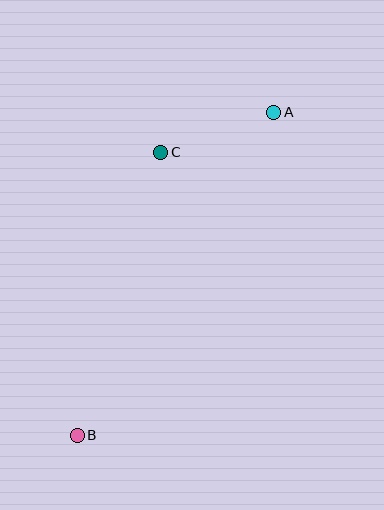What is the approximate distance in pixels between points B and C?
The distance between B and C is approximately 295 pixels.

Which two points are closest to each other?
Points A and C are closest to each other.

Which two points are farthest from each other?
Points A and B are farthest from each other.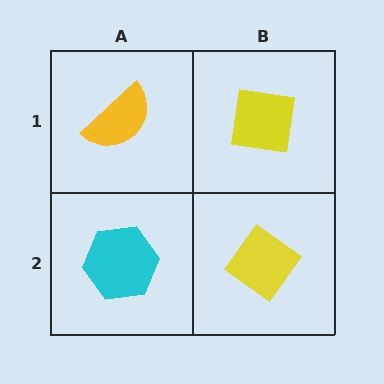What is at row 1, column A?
A yellow semicircle.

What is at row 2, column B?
A yellow diamond.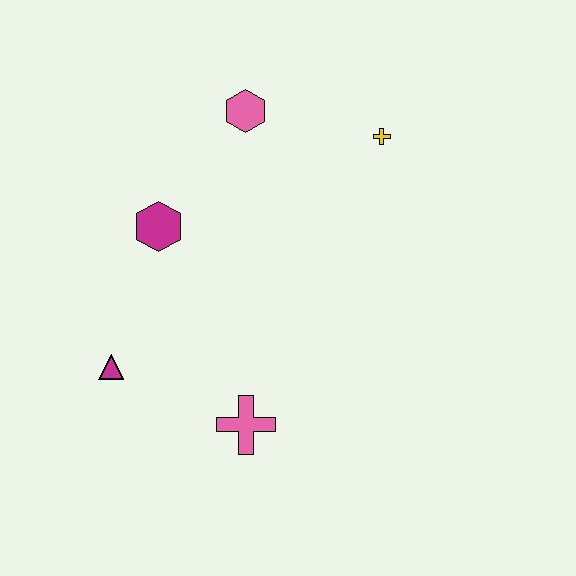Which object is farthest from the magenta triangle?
The yellow cross is farthest from the magenta triangle.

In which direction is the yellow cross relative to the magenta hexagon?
The yellow cross is to the right of the magenta hexagon.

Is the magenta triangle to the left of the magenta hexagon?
Yes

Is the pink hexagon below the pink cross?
No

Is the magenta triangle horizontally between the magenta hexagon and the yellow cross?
No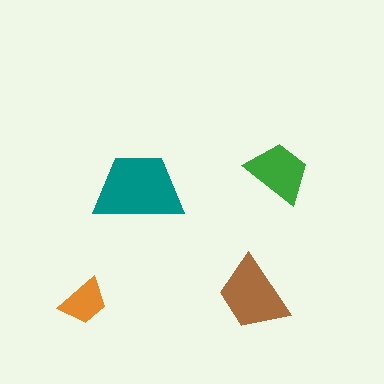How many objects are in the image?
There are 4 objects in the image.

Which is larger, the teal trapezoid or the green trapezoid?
The teal one.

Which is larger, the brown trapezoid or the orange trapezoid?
The brown one.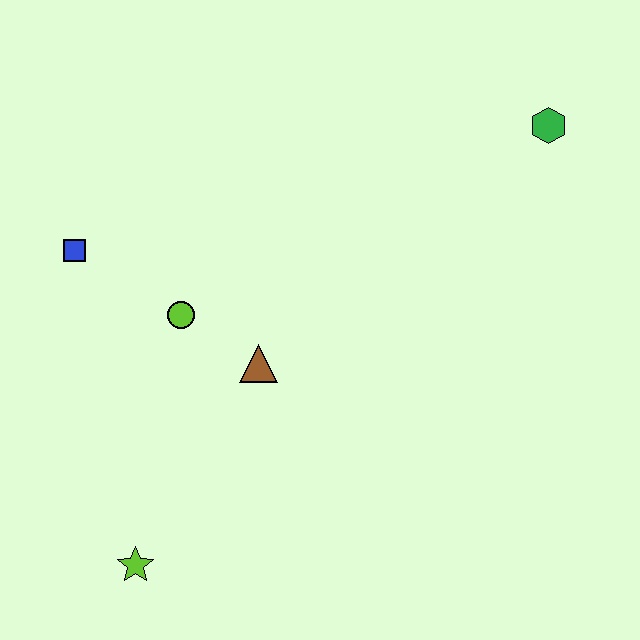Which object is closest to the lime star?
The brown triangle is closest to the lime star.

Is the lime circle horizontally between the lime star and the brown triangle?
Yes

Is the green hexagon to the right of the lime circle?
Yes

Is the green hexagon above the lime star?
Yes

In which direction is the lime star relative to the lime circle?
The lime star is below the lime circle.